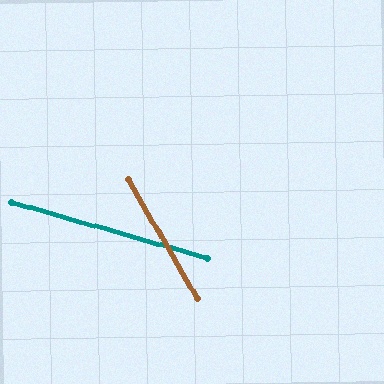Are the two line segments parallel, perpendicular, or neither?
Neither parallel nor perpendicular — they differ by about 44°.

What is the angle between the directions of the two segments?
Approximately 44 degrees.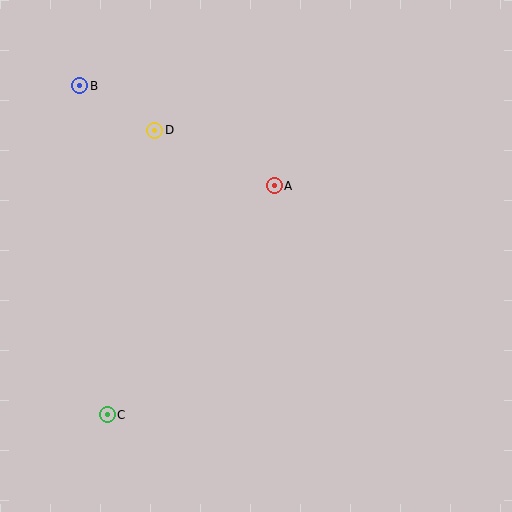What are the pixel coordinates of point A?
Point A is at (274, 186).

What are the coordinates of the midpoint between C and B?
The midpoint between C and B is at (93, 250).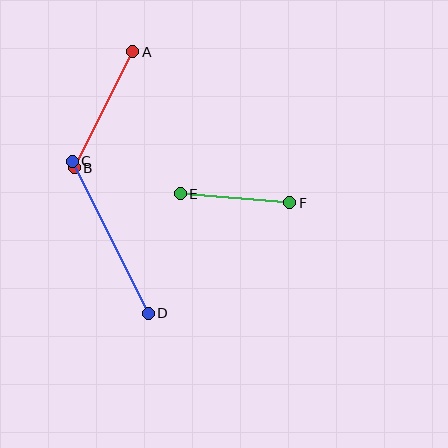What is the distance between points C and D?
The distance is approximately 170 pixels.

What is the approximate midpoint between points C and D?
The midpoint is at approximately (110, 237) pixels.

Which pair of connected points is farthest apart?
Points C and D are farthest apart.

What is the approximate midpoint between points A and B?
The midpoint is at approximately (104, 110) pixels.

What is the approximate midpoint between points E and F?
The midpoint is at approximately (235, 198) pixels.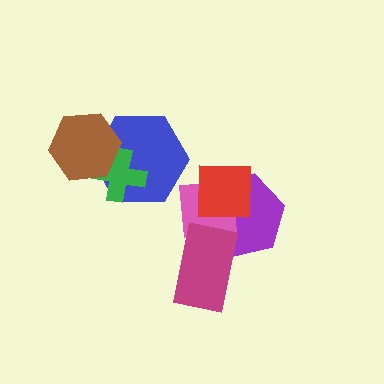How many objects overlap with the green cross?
2 objects overlap with the green cross.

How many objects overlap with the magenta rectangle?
2 objects overlap with the magenta rectangle.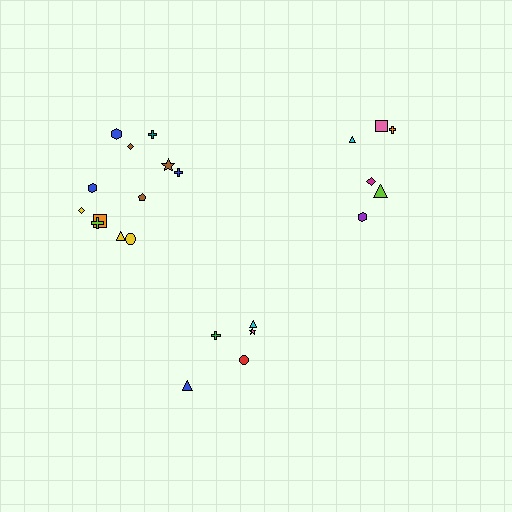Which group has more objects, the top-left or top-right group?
The top-left group.